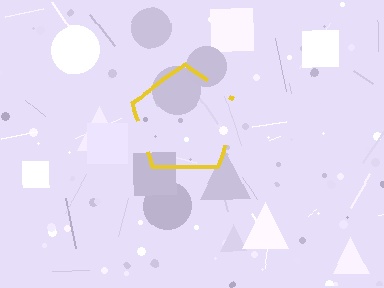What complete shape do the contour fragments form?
The contour fragments form a pentagon.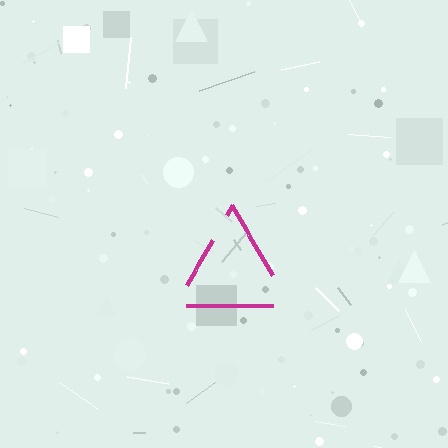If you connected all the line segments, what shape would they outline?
They would outline a triangle.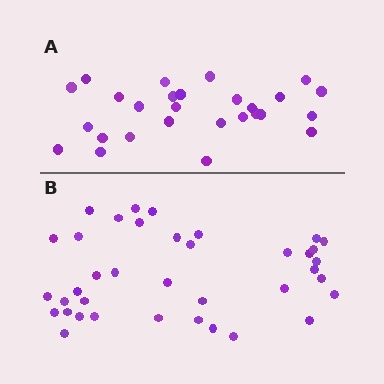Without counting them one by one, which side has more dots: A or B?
Region B (the bottom region) has more dots.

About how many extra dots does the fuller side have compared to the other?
Region B has roughly 12 or so more dots than region A.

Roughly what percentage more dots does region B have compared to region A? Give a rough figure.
About 40% more.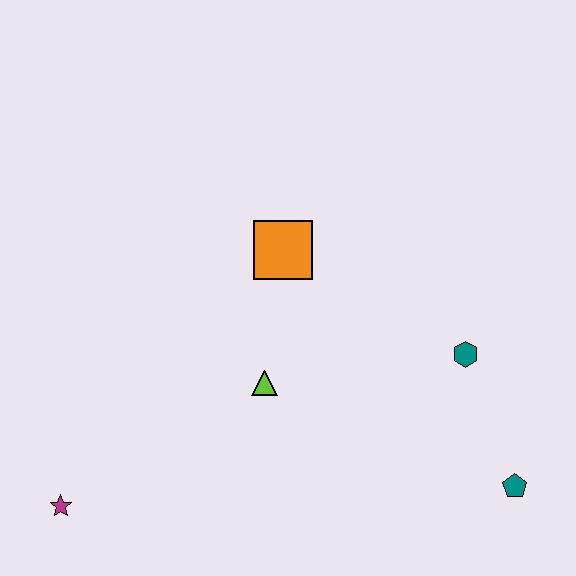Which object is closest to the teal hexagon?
The teal pentagon is closest to the teal hexagon.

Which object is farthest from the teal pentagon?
The magenta star is farthest from the teal pentagon.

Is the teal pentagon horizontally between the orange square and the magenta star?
No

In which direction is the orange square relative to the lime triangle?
The orange square is above the lime triangle.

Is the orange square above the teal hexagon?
Yes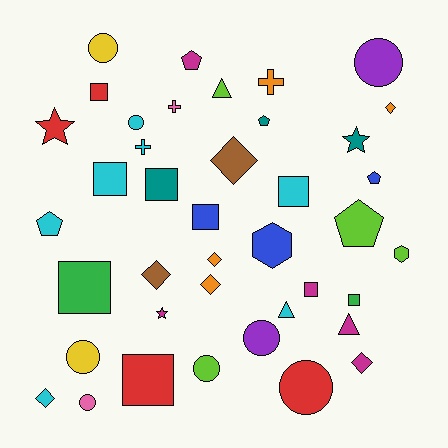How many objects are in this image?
There are 40 objects.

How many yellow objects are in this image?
There are 2 yellow objects.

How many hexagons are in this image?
There are 2 hexagons.